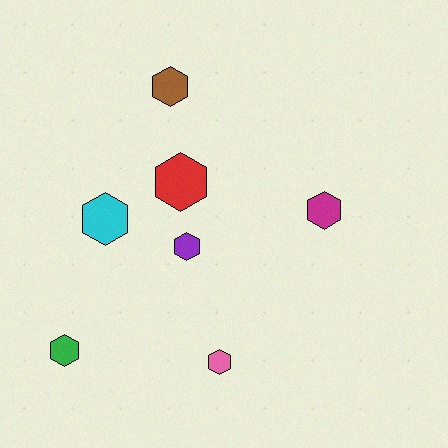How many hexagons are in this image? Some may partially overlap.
There are 7 hexagons.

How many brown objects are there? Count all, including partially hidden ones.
There is 1 brown object.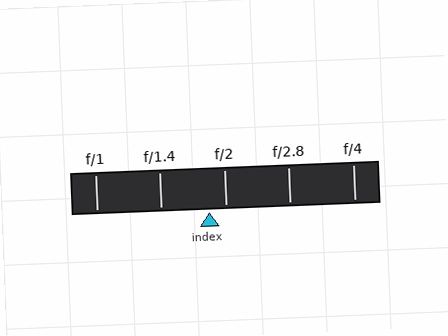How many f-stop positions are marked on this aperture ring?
There are 5 f-stop positions marked.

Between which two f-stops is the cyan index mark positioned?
The index mark is between f/1.4 and f/2.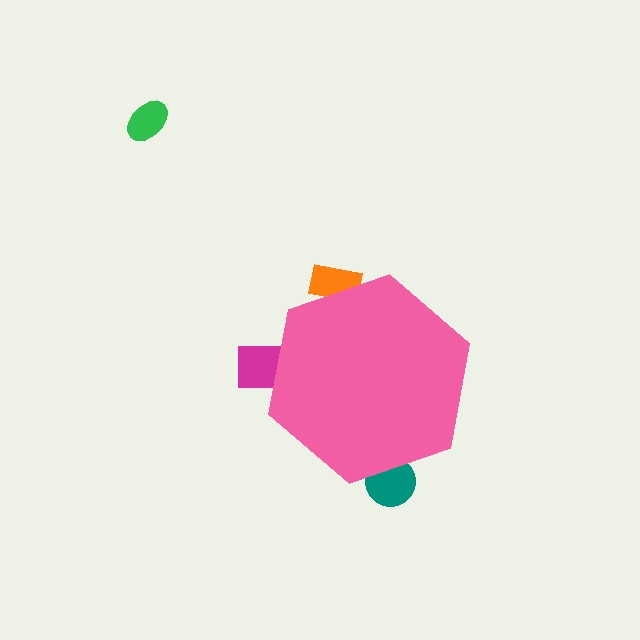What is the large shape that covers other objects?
A pink hexagon.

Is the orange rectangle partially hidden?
Yes, the orange rectangle is partially hidden behind the pink hexagon.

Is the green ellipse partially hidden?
No, the green ellipse is fully visible.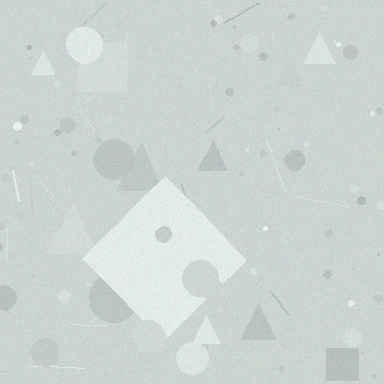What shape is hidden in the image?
A diamond is hidden in the image.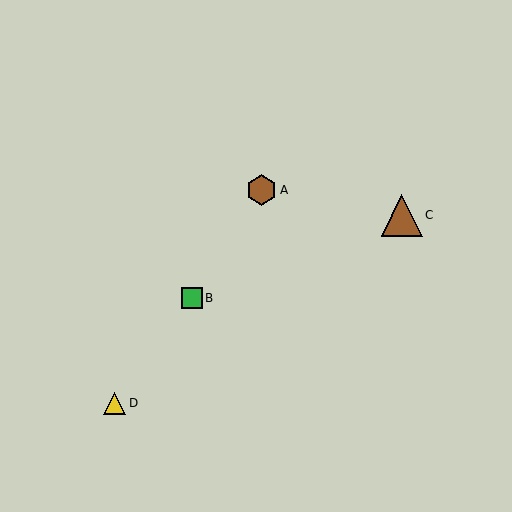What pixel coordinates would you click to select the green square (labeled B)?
Click at (192, 298) to select the green square B.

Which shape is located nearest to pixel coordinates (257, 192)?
The brown hexagon (labeled A) at (262, 190) is nearest to that location.